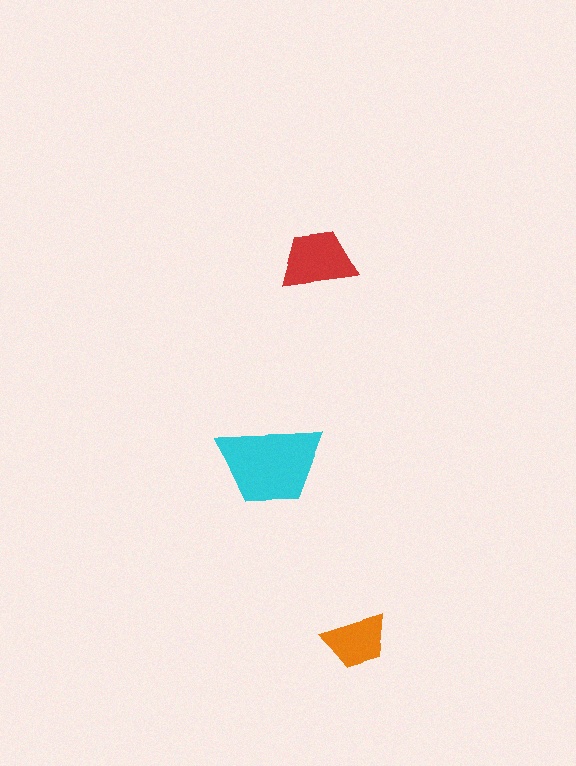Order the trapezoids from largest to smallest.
the cyan one, the red one, the orange one.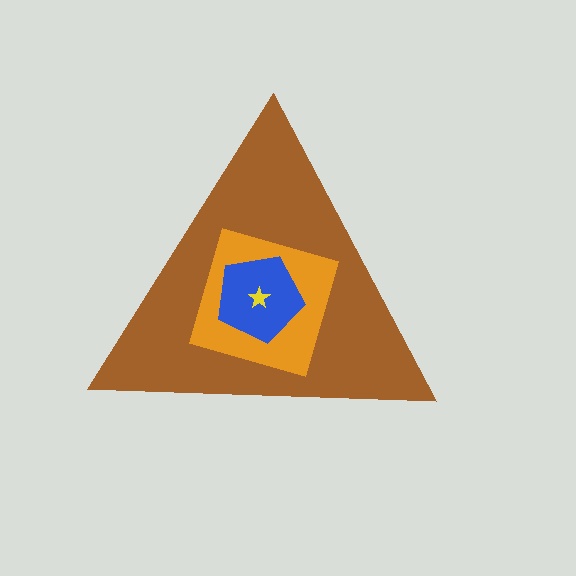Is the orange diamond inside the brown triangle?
Yes.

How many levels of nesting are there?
4.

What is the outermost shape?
The brown triangle.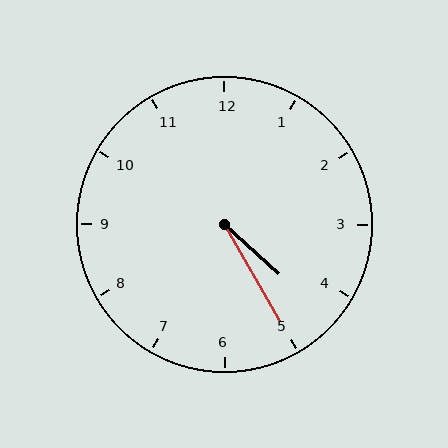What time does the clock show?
4:25.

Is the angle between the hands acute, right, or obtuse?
It is acute.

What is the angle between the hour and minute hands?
Approximately 18 degrees.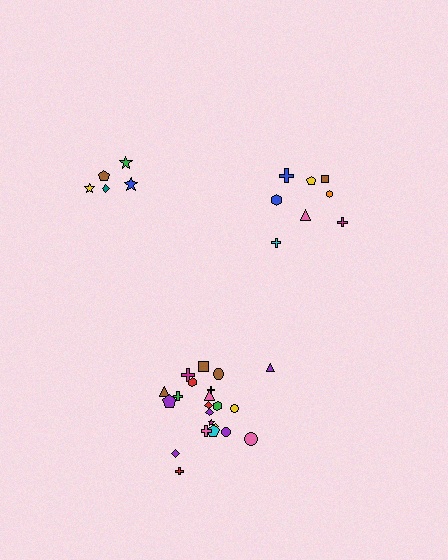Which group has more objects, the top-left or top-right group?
The top-right group.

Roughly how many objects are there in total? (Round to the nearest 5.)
Roughly 35 objects in total.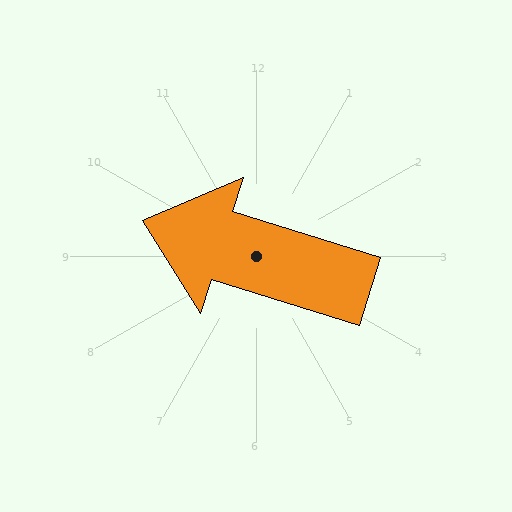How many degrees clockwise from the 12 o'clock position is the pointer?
Approximately 287 degrees.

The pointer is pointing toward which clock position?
Roughly 10 o'clock.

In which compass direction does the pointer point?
West.